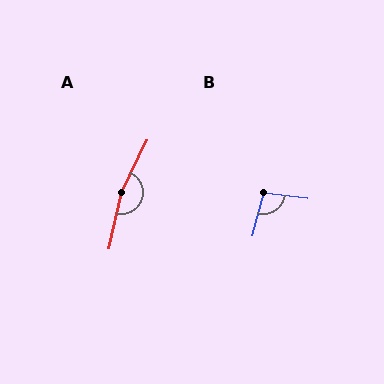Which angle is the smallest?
B, at approximately 98 degrees.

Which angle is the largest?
A, at approximately 167 degrees.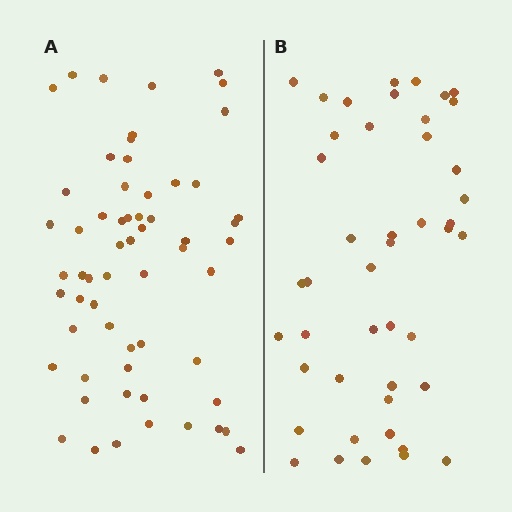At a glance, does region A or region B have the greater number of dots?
Region A (the left region) has more dots.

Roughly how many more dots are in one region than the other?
Region A has approximately 15 more dots than region B.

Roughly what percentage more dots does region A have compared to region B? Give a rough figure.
About 35% more.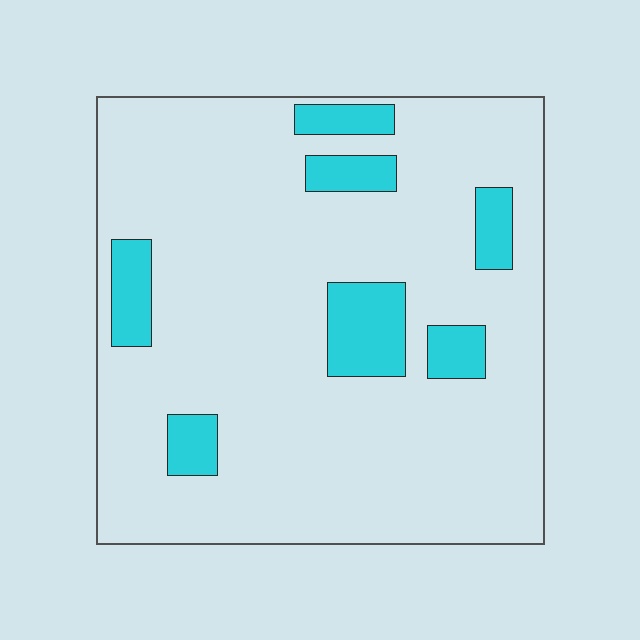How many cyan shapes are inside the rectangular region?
7.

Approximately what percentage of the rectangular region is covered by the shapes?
Approximately 15%.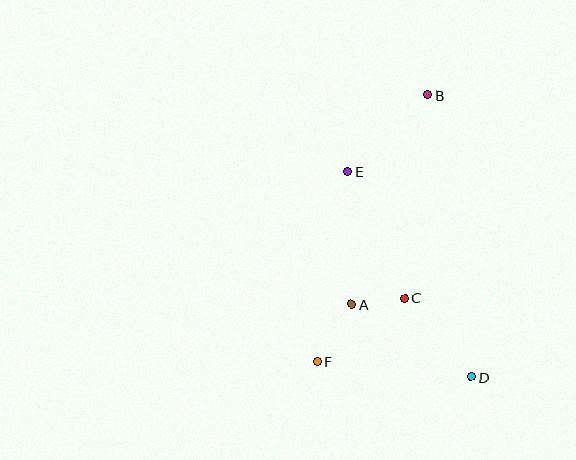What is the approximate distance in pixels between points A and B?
The distance between A and B is approximately 223 pixels.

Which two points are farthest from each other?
Points B and F are farthest from each other.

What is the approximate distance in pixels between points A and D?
The distance between A and D is approximately 140 pixels.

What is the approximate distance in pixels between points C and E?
The distance between C and E is approximately 138 pixels.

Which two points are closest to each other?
Points A and C are closest to each other.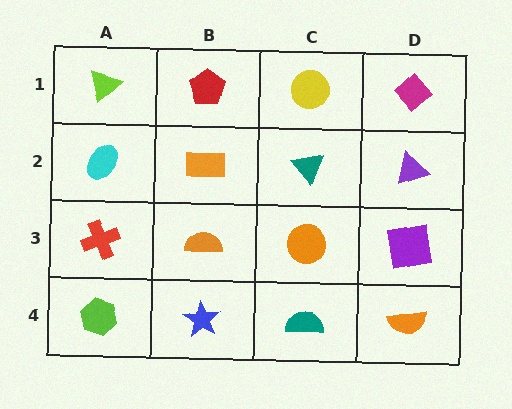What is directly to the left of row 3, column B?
A red cross.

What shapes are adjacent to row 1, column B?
An orange rectangle (row 2, column B), a lime triangle (row 1, column A), a yellow circle (row 1, column C).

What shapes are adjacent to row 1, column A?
A cyan ellipse (row 2, column A), a red pentagon (row 1, column B).